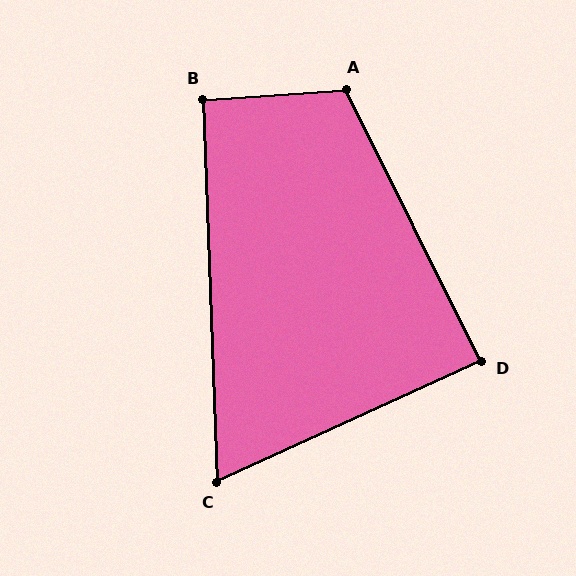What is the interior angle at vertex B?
Approximately 92 degrees (approximately right).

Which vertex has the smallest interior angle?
C, at approximately 68 degrees.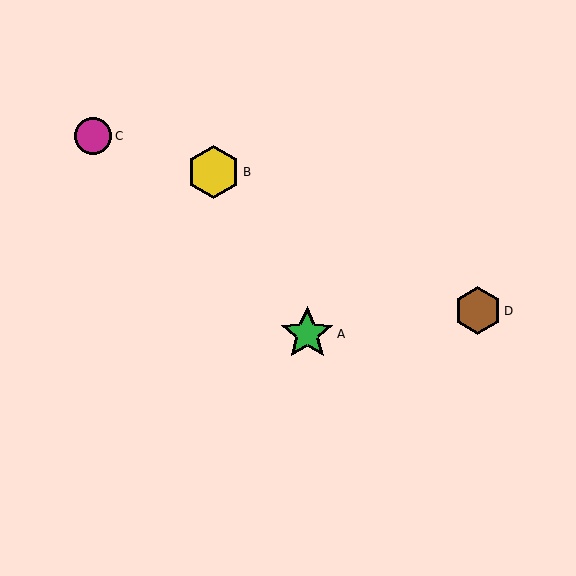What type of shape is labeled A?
Shape A is a green star.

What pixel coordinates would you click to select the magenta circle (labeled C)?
Click at (93, 136) to select the magenta circle C.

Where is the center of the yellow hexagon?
The center of the yellow hexagon is at (213, 172).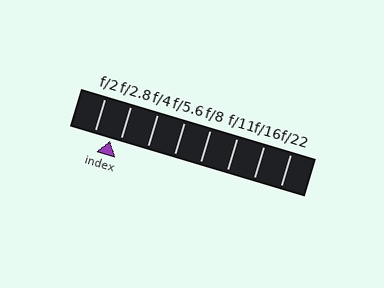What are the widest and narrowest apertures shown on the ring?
The widest aperture shown is f/2 and the narrowest is f/22.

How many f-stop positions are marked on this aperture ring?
There are 8 f-stop positions marked.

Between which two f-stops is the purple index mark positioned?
The index mark is between f/2 and f/2.8.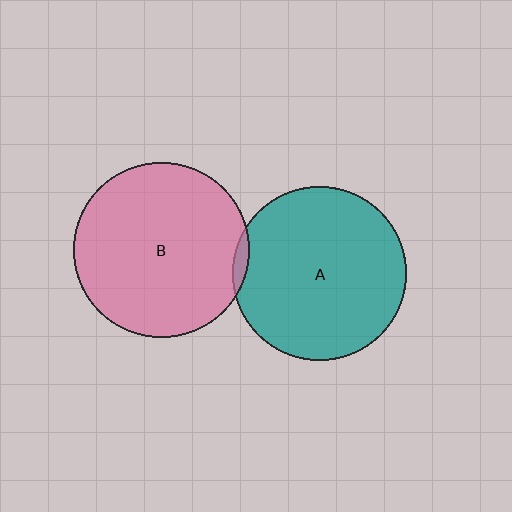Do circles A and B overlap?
Yes.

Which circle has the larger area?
Circle B (pink).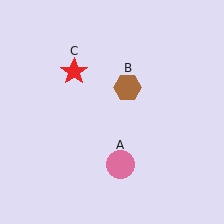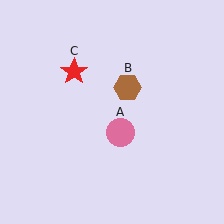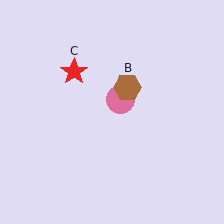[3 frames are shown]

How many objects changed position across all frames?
1 object changed position: pink circle (object A).